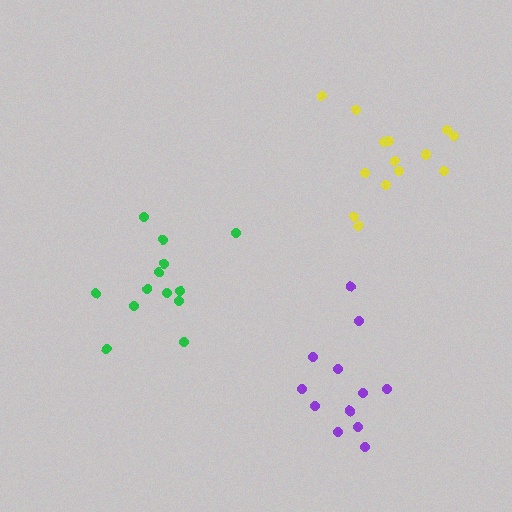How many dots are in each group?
Group 1: 13 dots, Group 2: 12 dots, Group 3: 14 dots (39 total).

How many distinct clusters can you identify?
There are 3 distinct clusters.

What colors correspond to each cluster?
The clusters are colored: green, purple, yellow.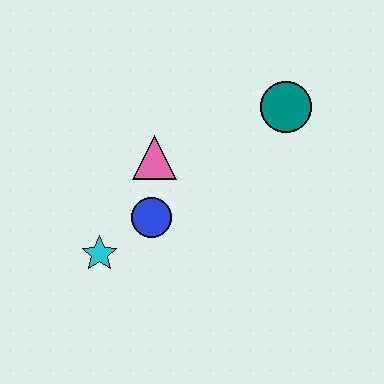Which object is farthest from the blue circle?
The teal circle is farthest from the blue circle.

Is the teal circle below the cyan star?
No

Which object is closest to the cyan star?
The blue circle is closest to the cyan star.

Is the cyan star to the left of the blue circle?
Yes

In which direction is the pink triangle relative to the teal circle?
The pink triangle is to the left of the teal circle.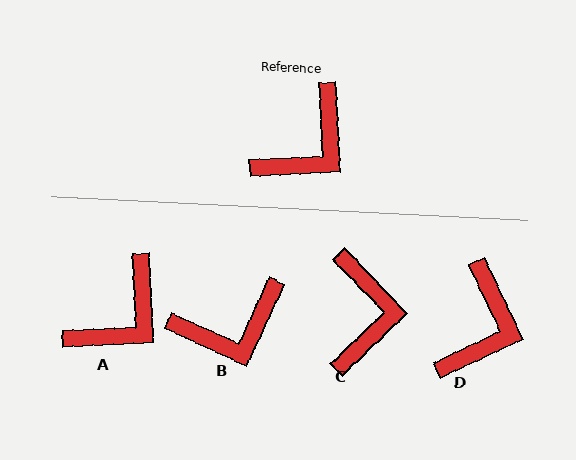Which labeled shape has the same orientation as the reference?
A.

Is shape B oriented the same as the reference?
No, it is off by about 28 degrees.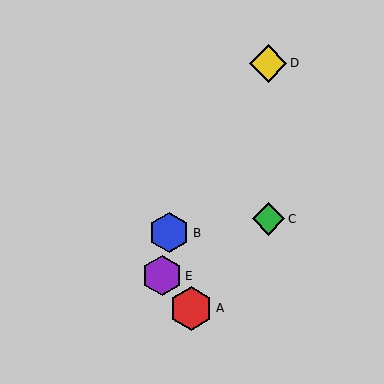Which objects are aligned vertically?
Objects C, D are aligned vertically.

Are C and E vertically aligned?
No, C is at x≈268 and E is at x≈162.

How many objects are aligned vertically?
2 objects (C, D) are aligned vertically.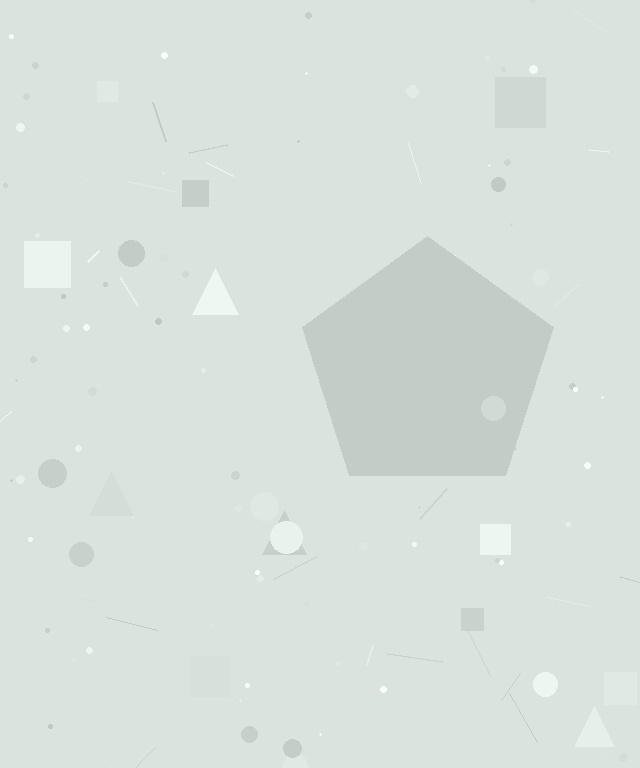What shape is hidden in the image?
A pentagon is hidden in the image.